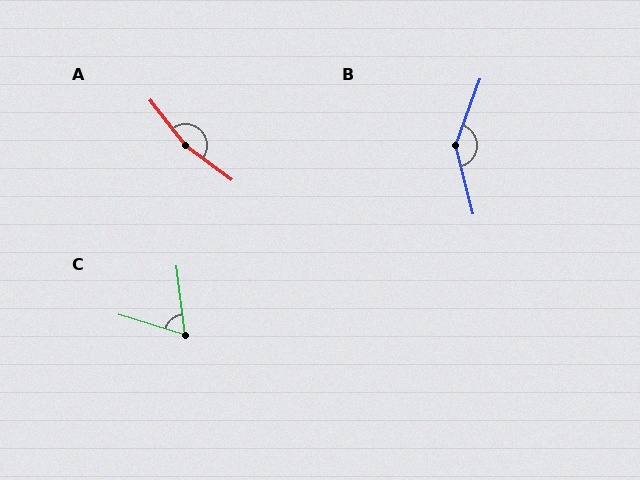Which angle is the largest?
A, at approximately 164 degrees.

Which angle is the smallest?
C, at approximately 65 degrees.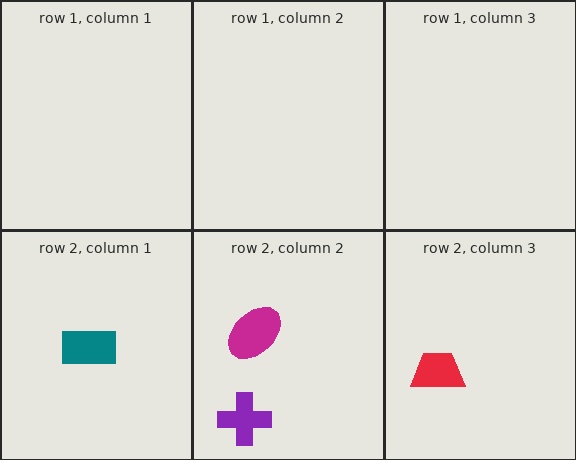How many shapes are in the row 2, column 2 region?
2.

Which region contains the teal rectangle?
The row 2, column 1 region.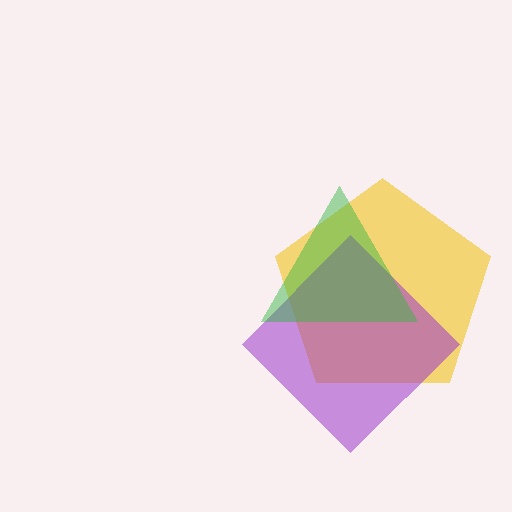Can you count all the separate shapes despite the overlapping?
Yes, there are 3 separate shapes.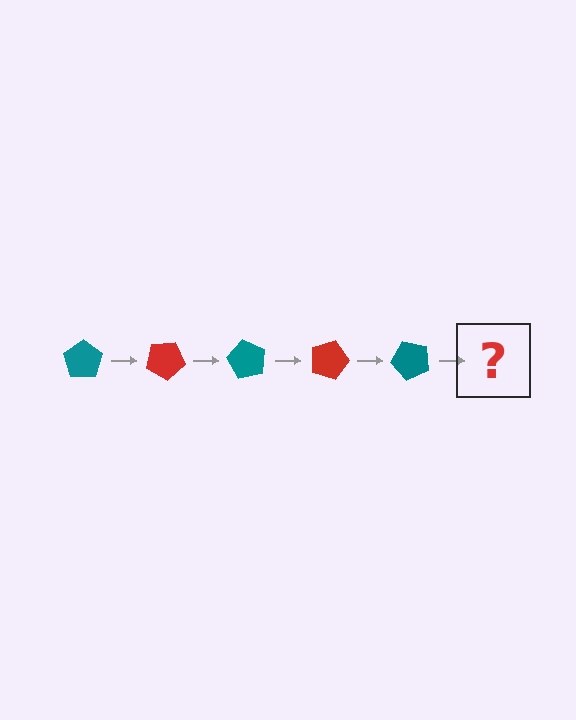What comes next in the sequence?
The next element should be a red pentagon, rotated 150 degrees from the start.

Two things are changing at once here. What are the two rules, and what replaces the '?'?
The two rules are that it rotates 30 degrees each step and the color cycles through teal and red. The '?' should be a red pentagon, rotated 150 degrees from the start.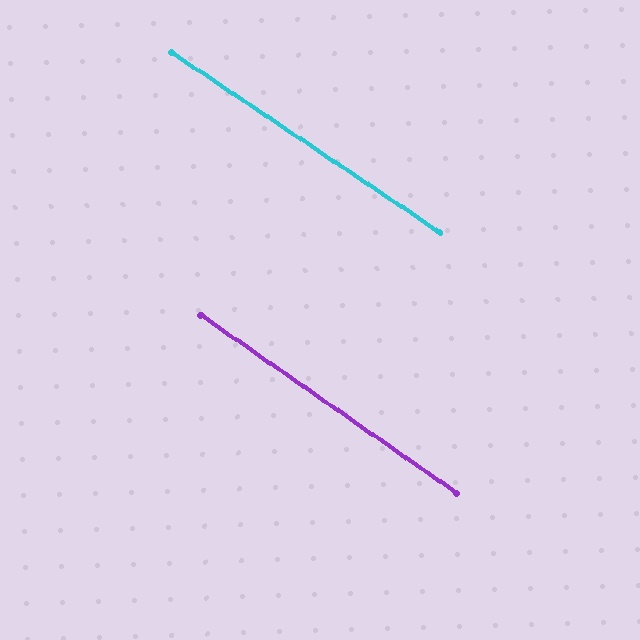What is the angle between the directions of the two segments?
Approximately 1 degree.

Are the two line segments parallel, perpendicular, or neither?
Parallel — their directions differ by only 1.1°.